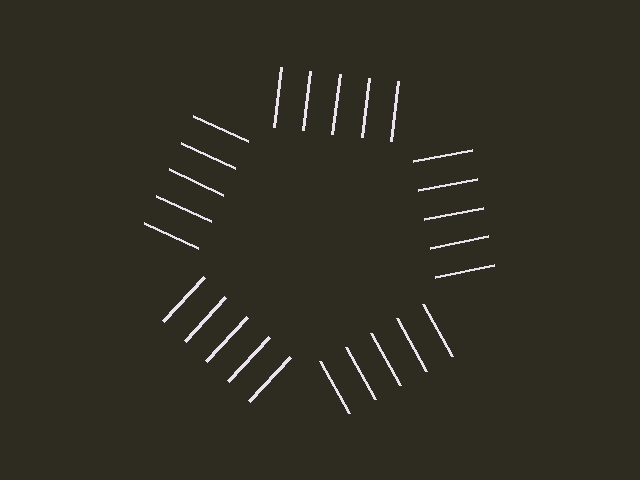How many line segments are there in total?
25 — 5 along each of the 5 edges.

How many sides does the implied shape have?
5 sides — the line-ends trace a pentagon.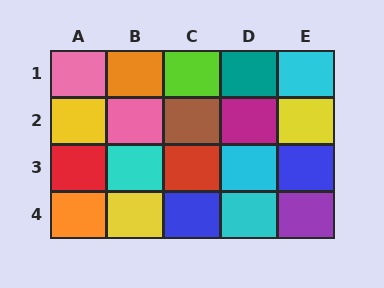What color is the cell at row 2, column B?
Pink.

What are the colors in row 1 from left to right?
Pink, orange, lime, teal, cyan.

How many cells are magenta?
1 cell is magenta.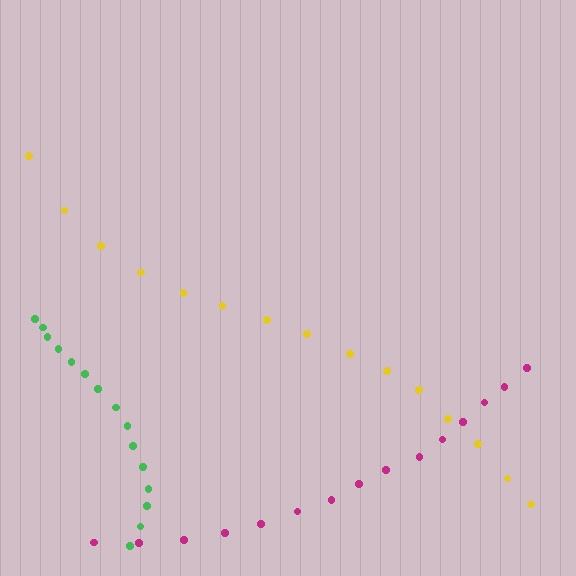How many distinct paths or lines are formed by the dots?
There are 3 distinct paths.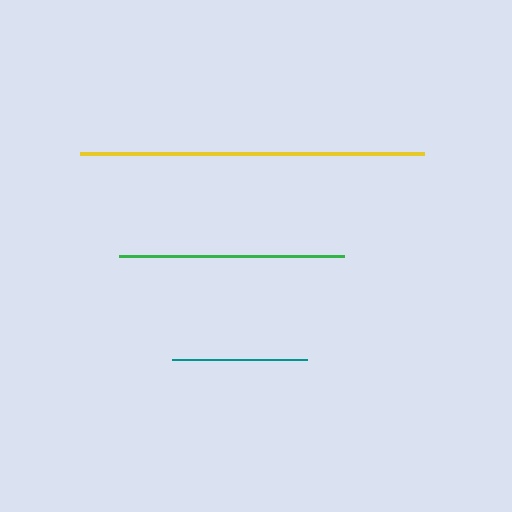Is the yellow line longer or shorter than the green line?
The yellow line is longer than the green line.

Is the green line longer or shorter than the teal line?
The green line is longer than the teal line.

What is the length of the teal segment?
The teal segment is approximately 134 pixels long.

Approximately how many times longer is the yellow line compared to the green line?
The yellow line is approximately 1.5 times the length of the green line.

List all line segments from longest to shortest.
From longest to shortest: yellow, green, teal.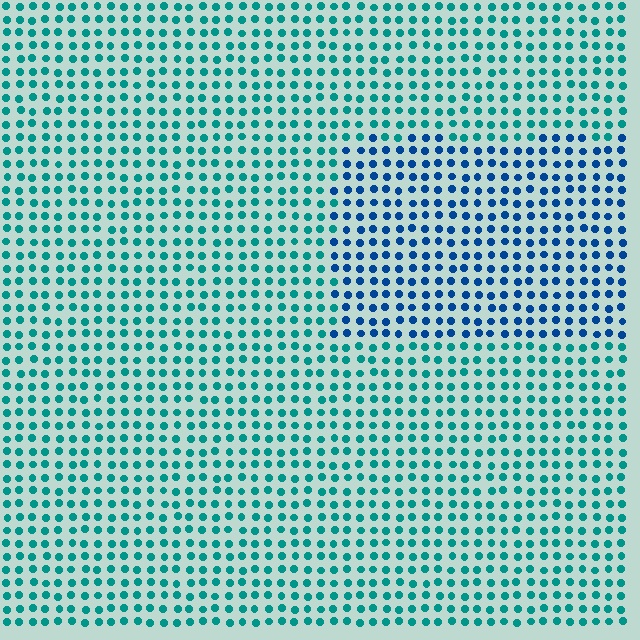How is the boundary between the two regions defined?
The boundary is defined purely by a slight shift in hue (about 38 degrees). Spacing, size, and orientation are identical on both sides.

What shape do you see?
I see a rectangle.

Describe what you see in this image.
The image is filled with small teal elements in a uniform arrangement. A rectangle-shaped region is visible where the elements are tinted to a slightly different hue, forming a subtle color boundary.